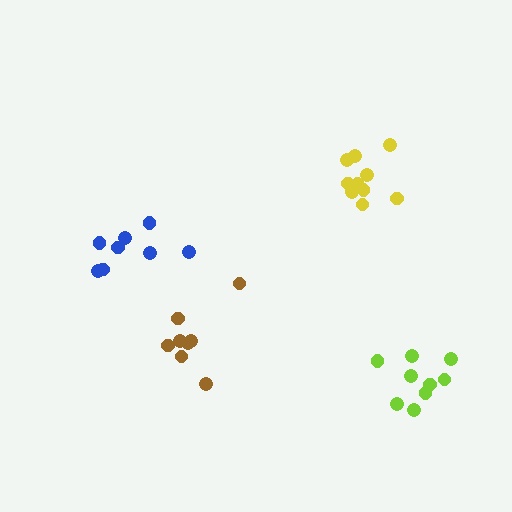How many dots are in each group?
Group 1: 8 dots, Group 2: 8 dots, Group 3: 9 dots, Group 4: 10 dots (35 total).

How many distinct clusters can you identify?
There are 4 distinct clusters.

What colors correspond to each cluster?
The clusters are colored: brown, blue, lime, yellow.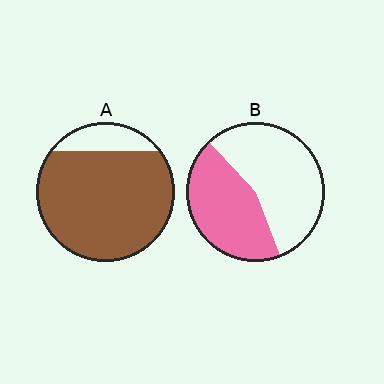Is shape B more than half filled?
No.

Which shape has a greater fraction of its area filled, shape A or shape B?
Shape A.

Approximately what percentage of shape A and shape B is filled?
A is approximately 85% and B is approximately 45%.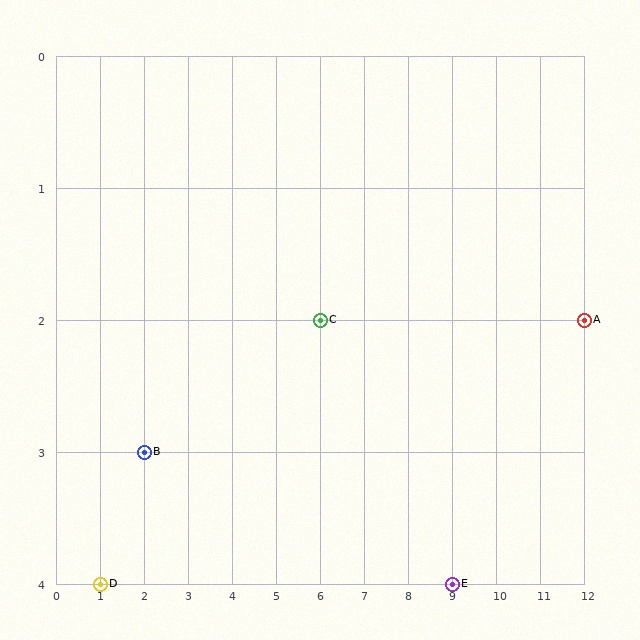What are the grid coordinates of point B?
Point B is at grid coordinates (2, 3).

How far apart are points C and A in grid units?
Points C and A are 6 columns apart.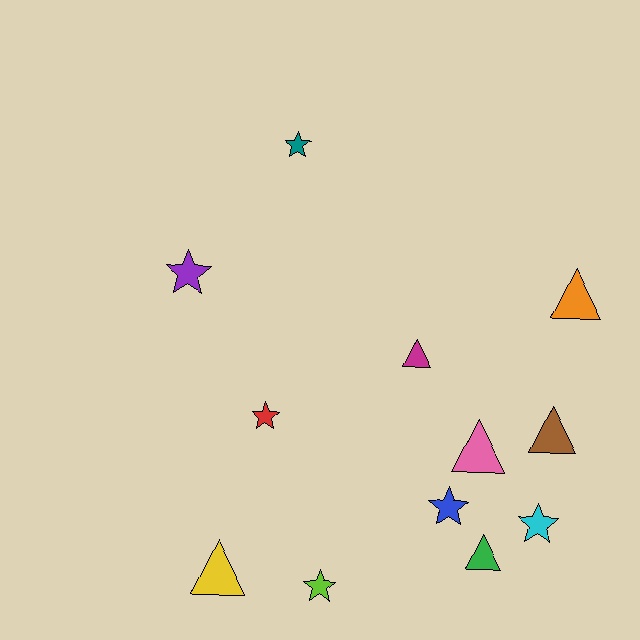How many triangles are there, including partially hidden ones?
There are 6 triangles.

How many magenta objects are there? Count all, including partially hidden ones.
There is 1 magenta object.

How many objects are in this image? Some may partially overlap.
There are 12 objects.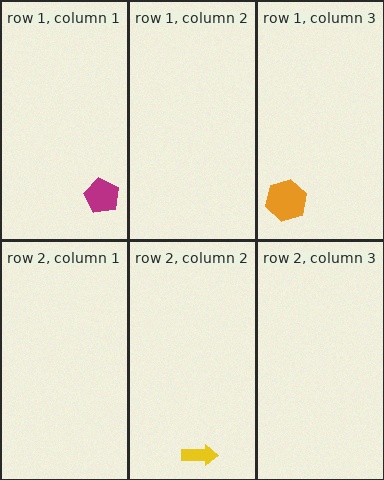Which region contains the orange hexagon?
The row 1, column 3 region.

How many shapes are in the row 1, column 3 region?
1.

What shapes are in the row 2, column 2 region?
The yellow arrow.